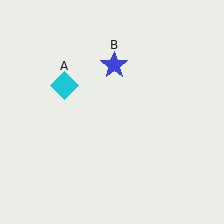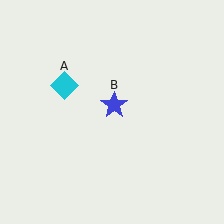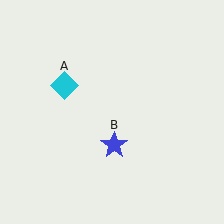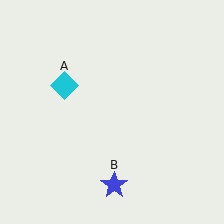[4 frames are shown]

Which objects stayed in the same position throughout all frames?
Cyan diamond (object A) remained stationary.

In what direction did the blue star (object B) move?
The blue star (object B) moved down.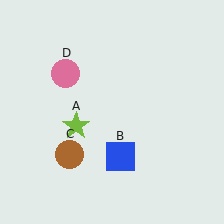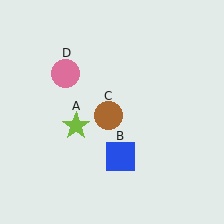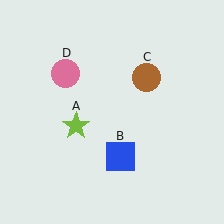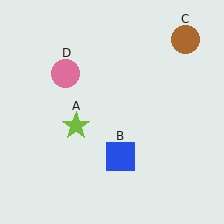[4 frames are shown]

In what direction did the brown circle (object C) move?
The brown circle (object C) moved up and to the right.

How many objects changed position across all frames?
1 object changed position: brown circle (object C).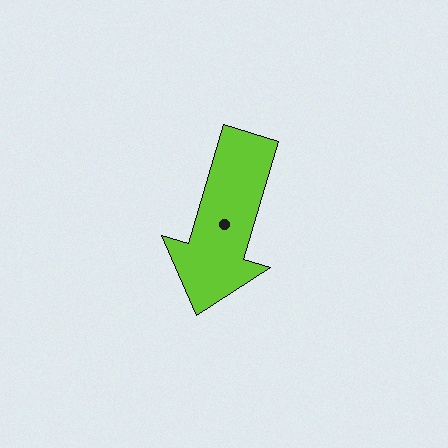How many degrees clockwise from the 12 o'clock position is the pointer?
Approximately 197 degrees.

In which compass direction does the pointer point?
South.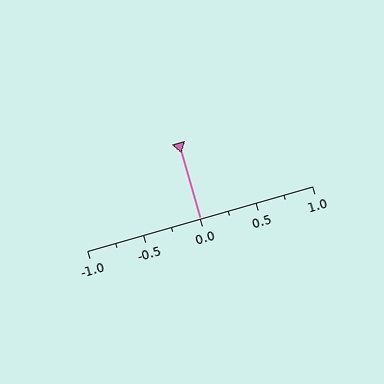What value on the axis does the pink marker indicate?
The marker indicates approximately 0.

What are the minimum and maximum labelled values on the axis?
The axis runs from -1.0 to 1.0.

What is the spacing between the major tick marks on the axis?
The major ticks are spaced 0.5 apart.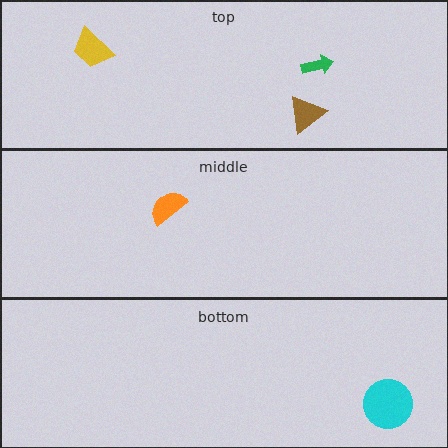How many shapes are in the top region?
3.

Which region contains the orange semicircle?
The middle region.